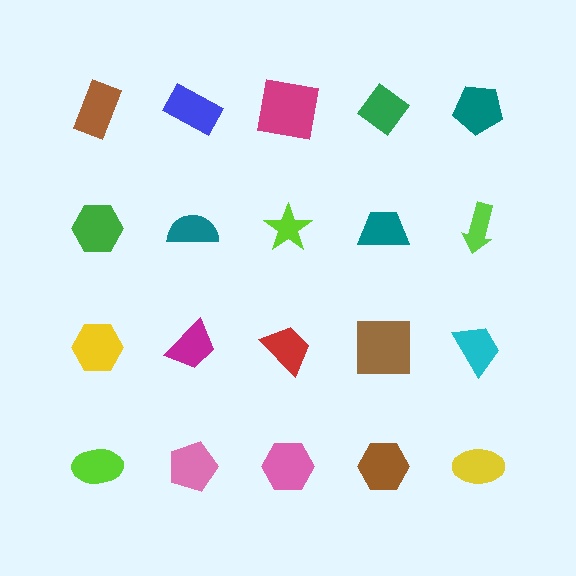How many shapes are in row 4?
5 shapes.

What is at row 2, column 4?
A teal trapezoid.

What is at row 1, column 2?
A blue rectangle.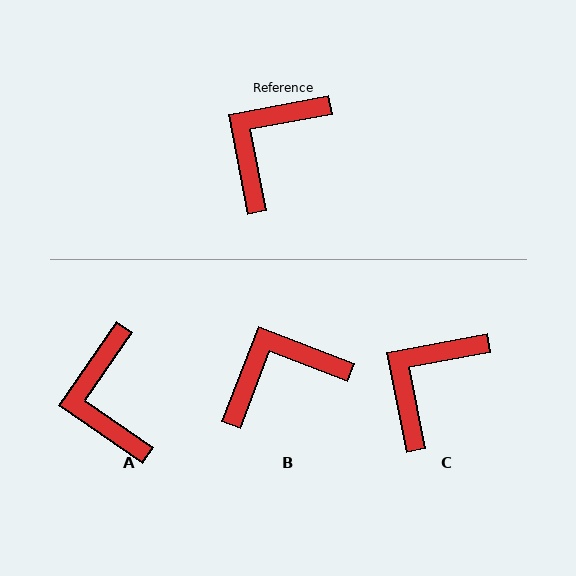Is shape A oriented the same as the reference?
No, it is off by about 45 degrees.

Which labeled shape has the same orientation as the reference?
C.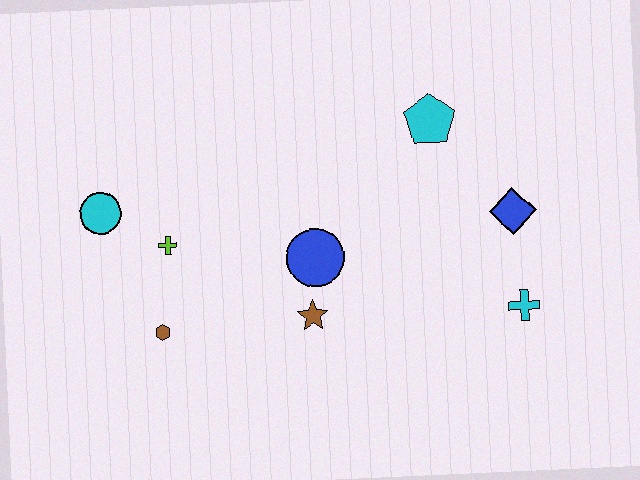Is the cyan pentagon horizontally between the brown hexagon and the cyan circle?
No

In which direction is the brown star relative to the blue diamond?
The brown star is to the left of the blue diamond.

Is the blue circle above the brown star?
Yes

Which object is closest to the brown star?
The blue circle is closest to the brown star.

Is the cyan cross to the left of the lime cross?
No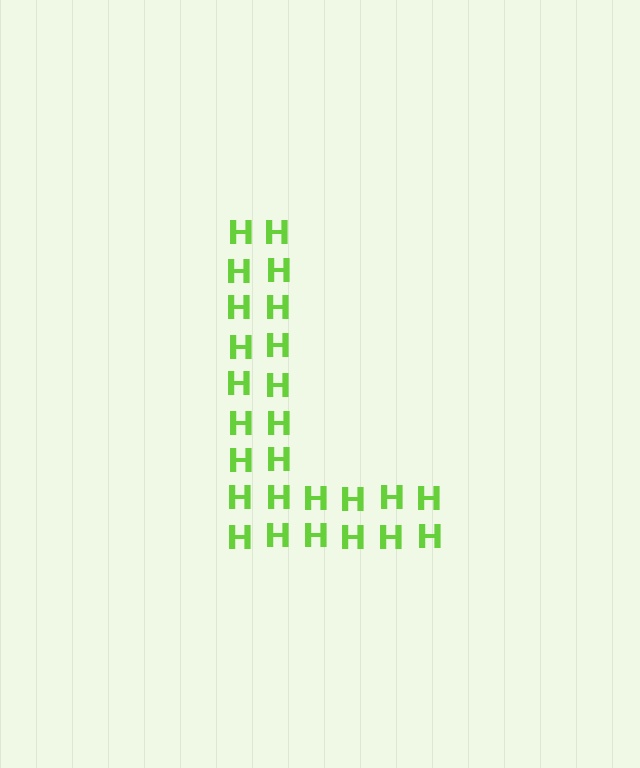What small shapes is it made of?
It is made of small letter H's.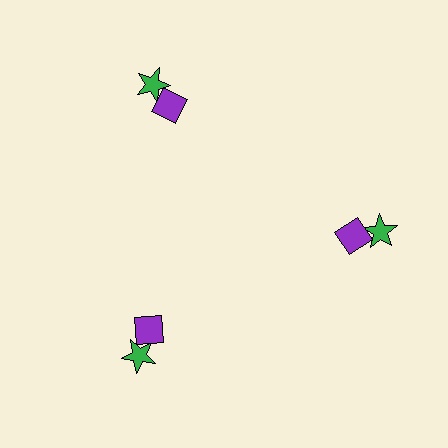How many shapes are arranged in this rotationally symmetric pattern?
There are 6 shapes, arranged in 3 groups of 2.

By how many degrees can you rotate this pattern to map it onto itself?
The pattern maps onto itself every 120 degrees of rotation.